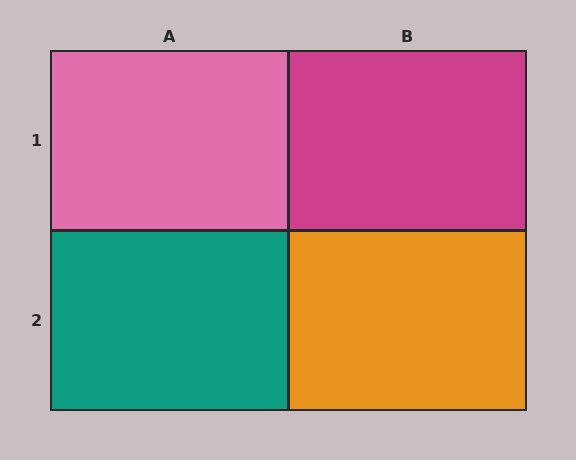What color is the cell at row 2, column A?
Teal.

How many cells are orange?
1 cell is orange.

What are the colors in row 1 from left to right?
Pink, magenta.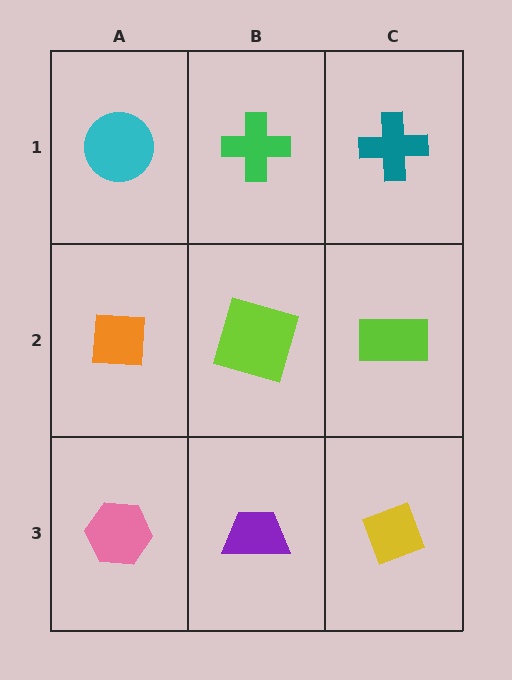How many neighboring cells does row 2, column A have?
3.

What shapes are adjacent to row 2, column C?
A teal cross (row 1, column C), a yellow diamond (row 3, column C), a lime square (row 2, column B).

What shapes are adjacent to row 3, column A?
An orange square (row 2, column A), a purple trapezoid (row 3, column B).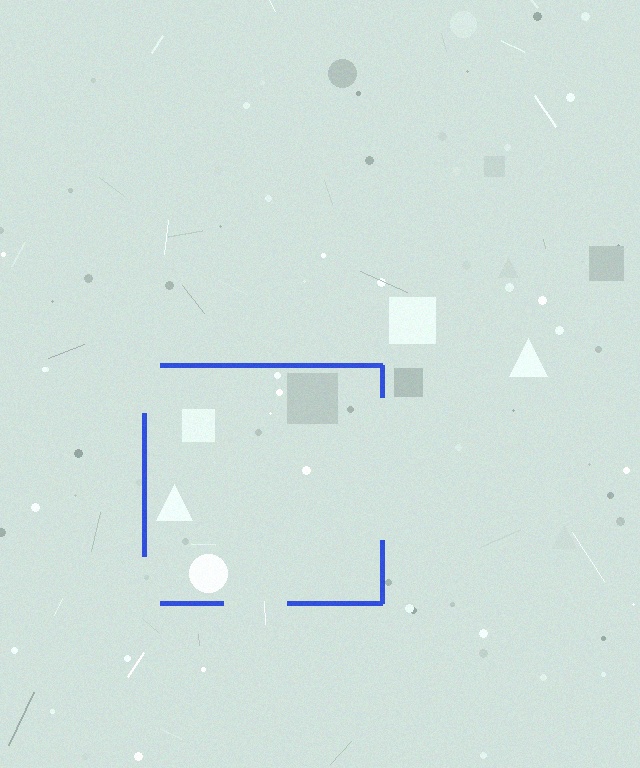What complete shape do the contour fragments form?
The contour fragments form a square.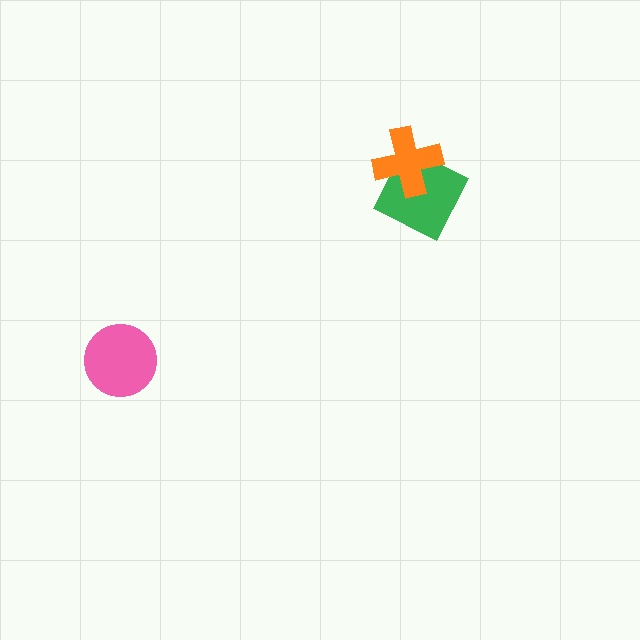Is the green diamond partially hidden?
Yes, it is partially covered by another shape.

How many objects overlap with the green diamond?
1 object overlaps with the green diamond.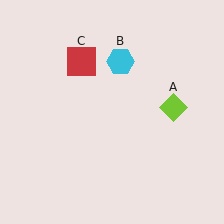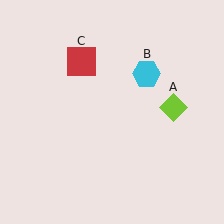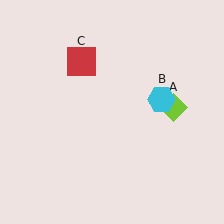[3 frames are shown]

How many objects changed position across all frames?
1 object changed position: cyan hexagon (object B).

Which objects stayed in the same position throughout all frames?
Lime diamond (object A) and red square (object C) remained stationary.